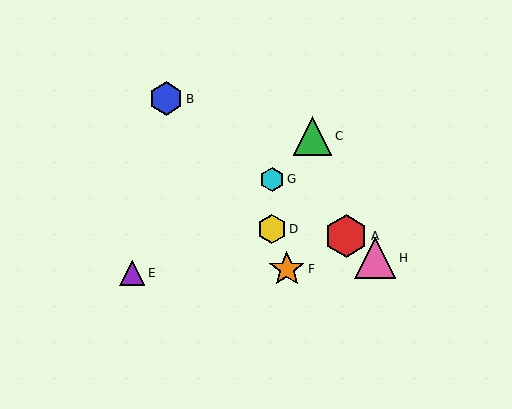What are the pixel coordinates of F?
Object F is at (287, 269).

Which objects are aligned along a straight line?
Objects A, B, G, H are aligned along a straight line.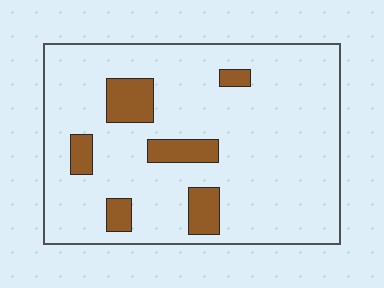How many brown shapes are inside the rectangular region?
6.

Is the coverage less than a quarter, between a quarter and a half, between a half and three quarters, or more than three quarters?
Less than a quarter.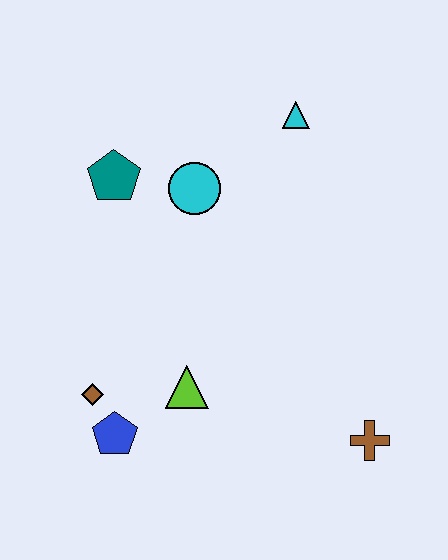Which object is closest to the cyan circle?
The teal pentagon is closest to the cyan circle.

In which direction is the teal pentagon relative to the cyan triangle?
The teal pentagon is to the left of the cyan triangle.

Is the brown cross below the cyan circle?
Yes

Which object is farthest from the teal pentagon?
The brown cross is farthest from the teal pentagon.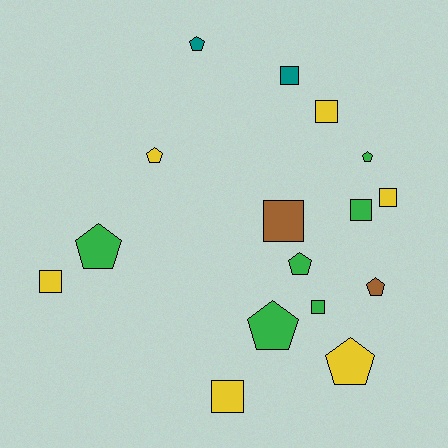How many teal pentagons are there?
There is 1 teal pentagon.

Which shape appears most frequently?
Square, with 8 objects.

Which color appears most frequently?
Green, with 6 objects.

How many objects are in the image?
There are 16 objects.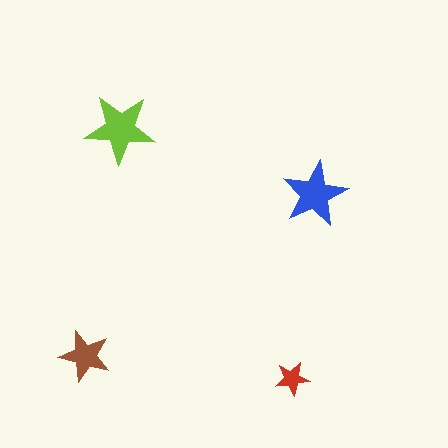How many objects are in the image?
There are 4 objects in the image.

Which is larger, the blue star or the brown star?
The blue one.